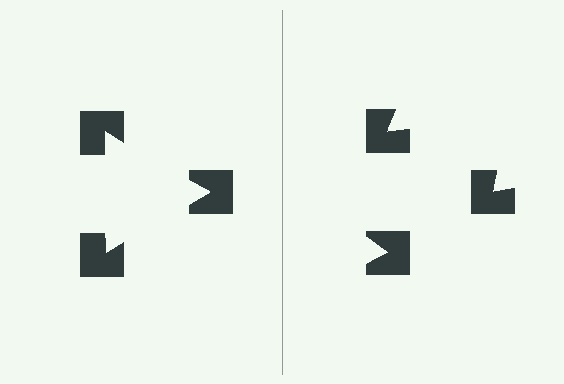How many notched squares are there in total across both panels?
6 — 3 on each side.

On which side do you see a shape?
An illusory triangle appears on the left side. On the right side the wedge cuts are rotated, so no coherent shape forms.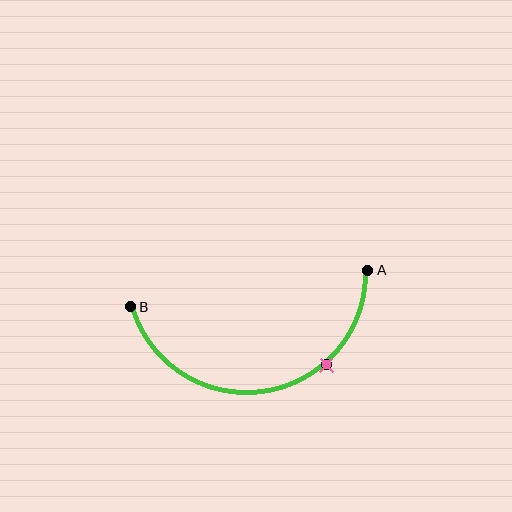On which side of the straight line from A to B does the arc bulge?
The arc bulges below the straight line connecting A and B.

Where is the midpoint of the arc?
The arc midpoint is the point on the curve farthest from the straight line joining A and B. It sits below that line.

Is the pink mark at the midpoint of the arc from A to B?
No. The pink mark lies on the arc but is closer to endpoint A. The arc midpoint would be at the point on the curve equidistant along the arc from both A and B.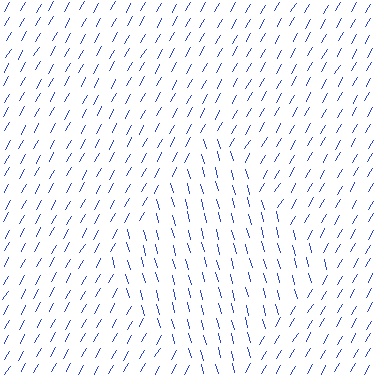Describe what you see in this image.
The image is filled with small blue line segments. A diamond region in the image has lines oriented differently from the surrounding lines, creating a visible texture boundary.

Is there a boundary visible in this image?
Yes, there is a texture boundary formed by a change in line orientation.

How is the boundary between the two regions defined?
The boundary is defined purely by a change in line orientation (approximately 45 degrees difference). All lines are the same color and thickness.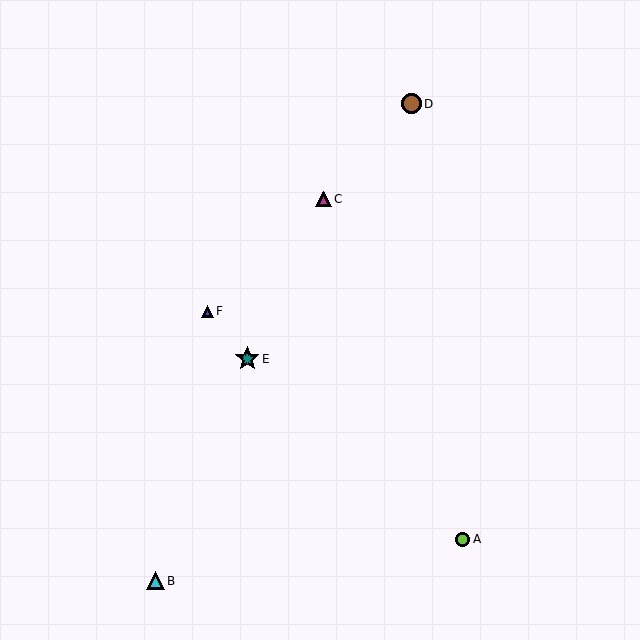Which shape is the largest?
The teal star (labeled E) is the largest.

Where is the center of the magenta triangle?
The center of the magenta triangle is at (324, 199).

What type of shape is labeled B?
Shape B is a cyan triangle.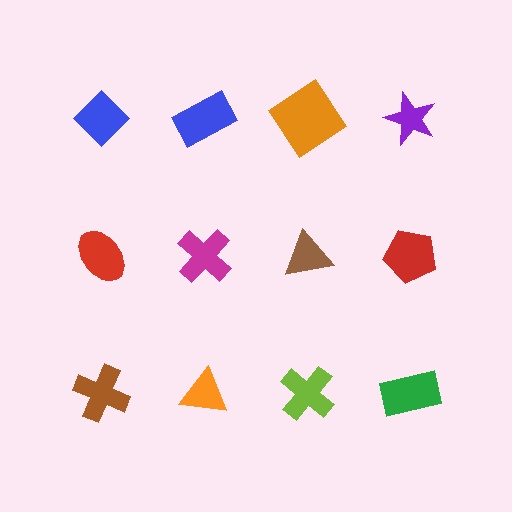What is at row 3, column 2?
An orange triangle.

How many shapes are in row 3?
4 shapes.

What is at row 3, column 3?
A lime cross.